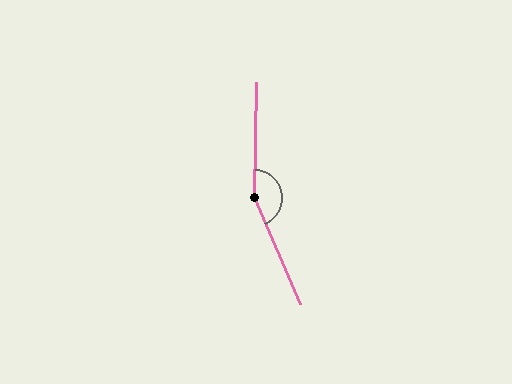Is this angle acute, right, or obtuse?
It is obtuse.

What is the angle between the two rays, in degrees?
Approximately 156 degrees.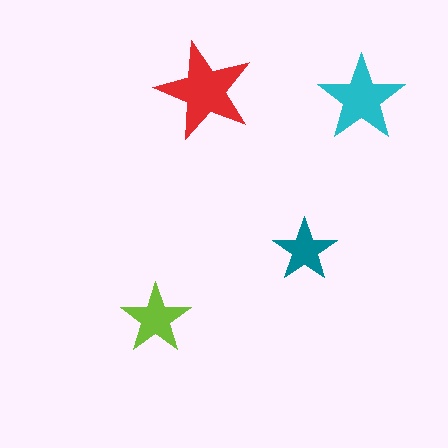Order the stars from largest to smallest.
the red one, the cyan one, the lime one, the teal one.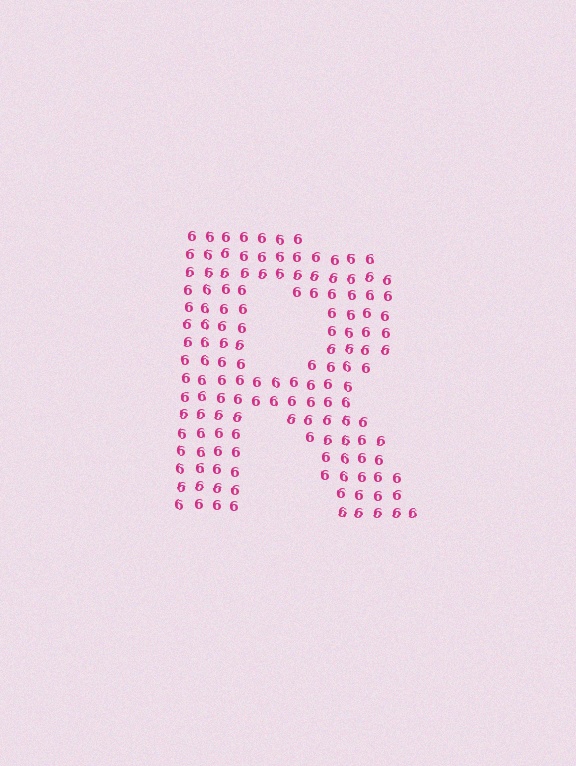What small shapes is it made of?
It is made of small digit 6's.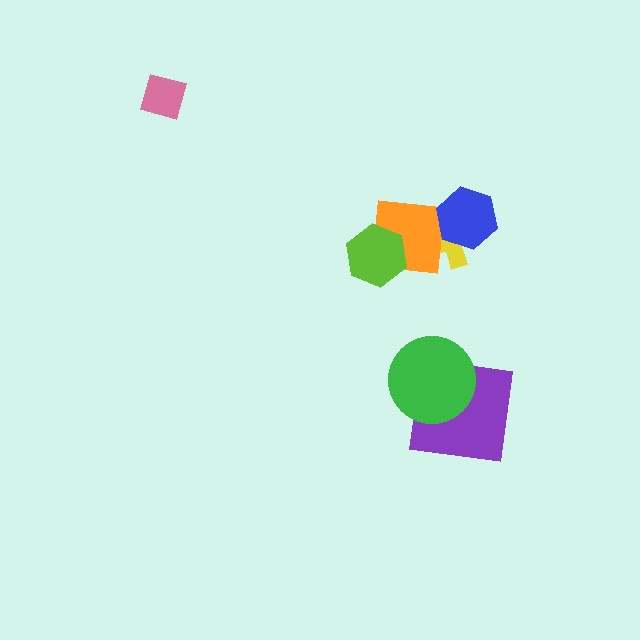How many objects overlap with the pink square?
0 objects overlap with the pink square.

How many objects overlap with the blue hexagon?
2 objects overlap with the blue hexagon.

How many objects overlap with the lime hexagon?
1 object overlaps with the lime hexagon.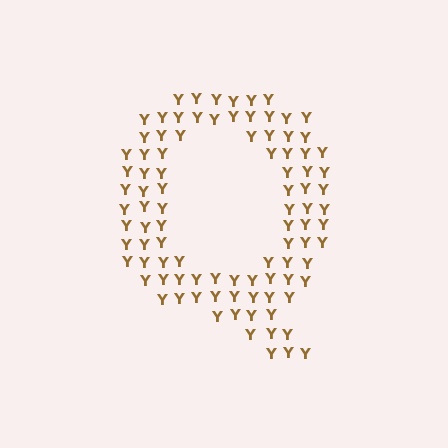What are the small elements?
The small elements are letter Y's.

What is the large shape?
The large shape is the letter Q.